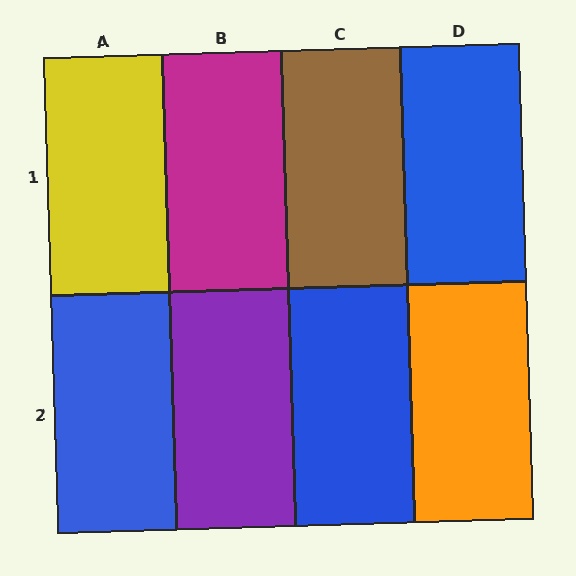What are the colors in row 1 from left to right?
Yellow, magenta, brown, blue.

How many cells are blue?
3 cells are blue.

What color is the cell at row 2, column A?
Blue.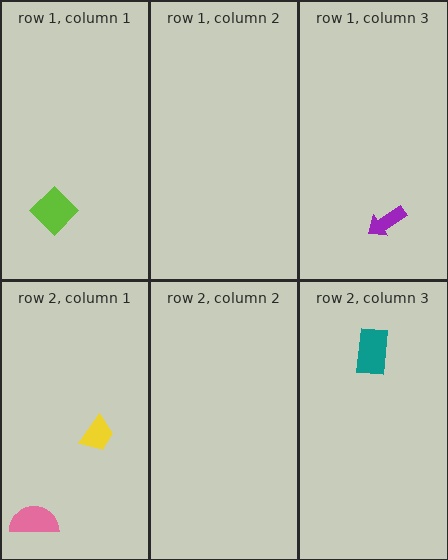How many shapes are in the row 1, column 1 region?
1.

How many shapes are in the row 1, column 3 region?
1.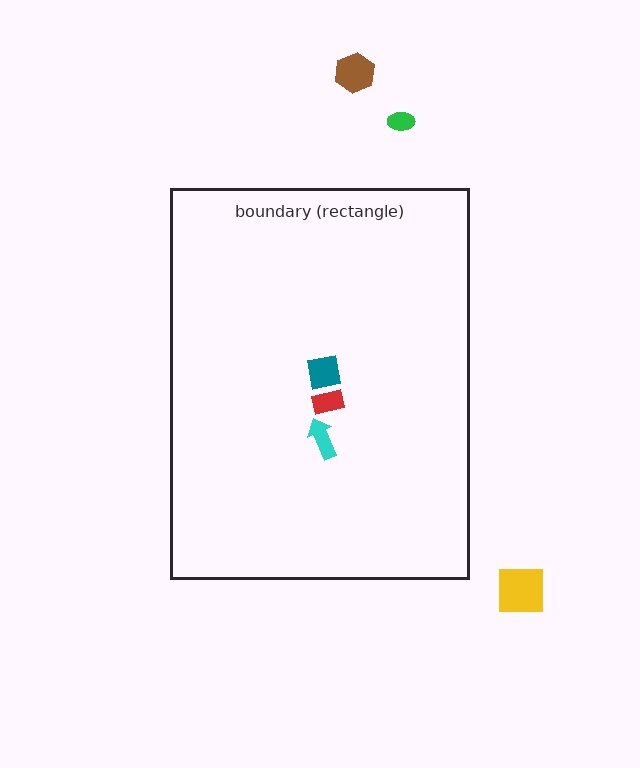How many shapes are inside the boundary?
3 inside, 3 outside.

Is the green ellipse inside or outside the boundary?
Outside.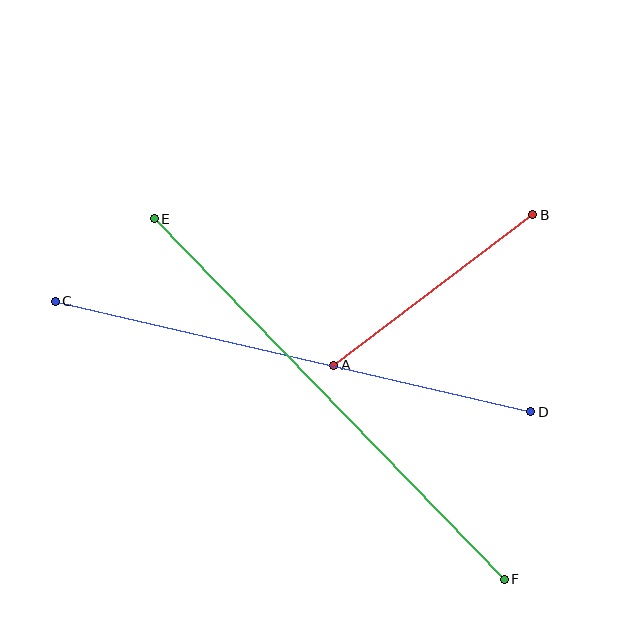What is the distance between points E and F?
The distance is approximately 502 pixels.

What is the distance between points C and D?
The distance is approximately 488 pixels.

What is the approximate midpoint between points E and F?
The midpoint is at approximately (329, 399) pixels.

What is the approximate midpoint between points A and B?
The midpoint is at approximately (433, 290) pixels.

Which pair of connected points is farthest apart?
Points E and F are farthest apart.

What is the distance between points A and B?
The distance is approximately 249 pixels.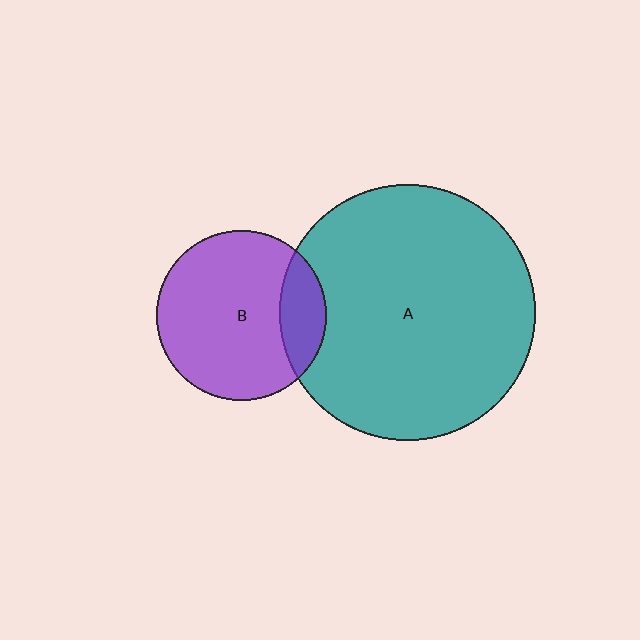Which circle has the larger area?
Circle A (teal).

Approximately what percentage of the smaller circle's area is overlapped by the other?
Approximately 20%.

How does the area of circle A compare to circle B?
Approximately 2.3 times.